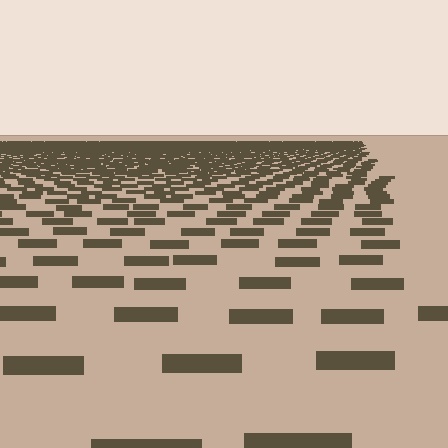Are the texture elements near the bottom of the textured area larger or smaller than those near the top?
Larger. Near the bottom, elements are closer to the viewer and appear at a bigger on-screen size.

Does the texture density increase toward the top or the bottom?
Density increases toward the top.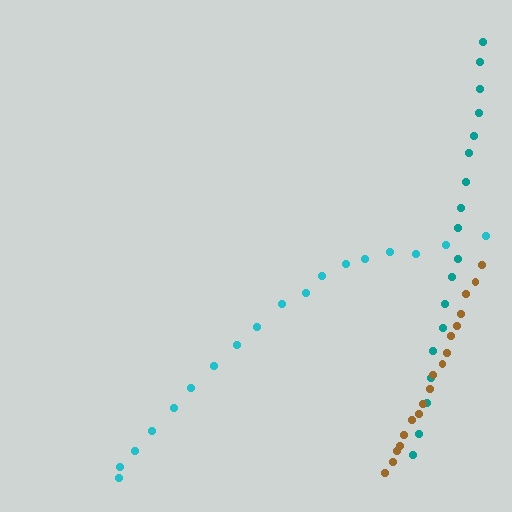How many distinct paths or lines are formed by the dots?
There are 3 distinct paths.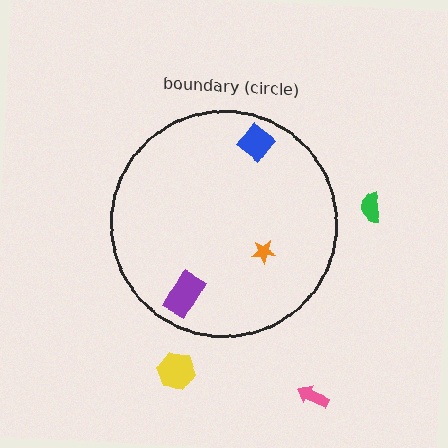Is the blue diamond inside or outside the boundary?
Inside.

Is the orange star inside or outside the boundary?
Inside.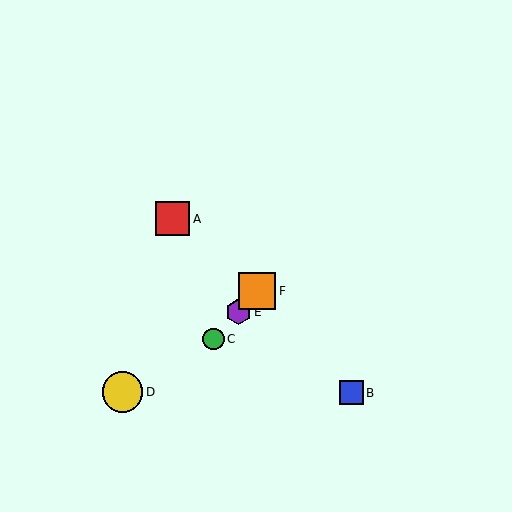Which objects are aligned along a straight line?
Objects C, E, F are aligned along a straight line.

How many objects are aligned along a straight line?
3 objects (C, E, F) are aligned along a straight line.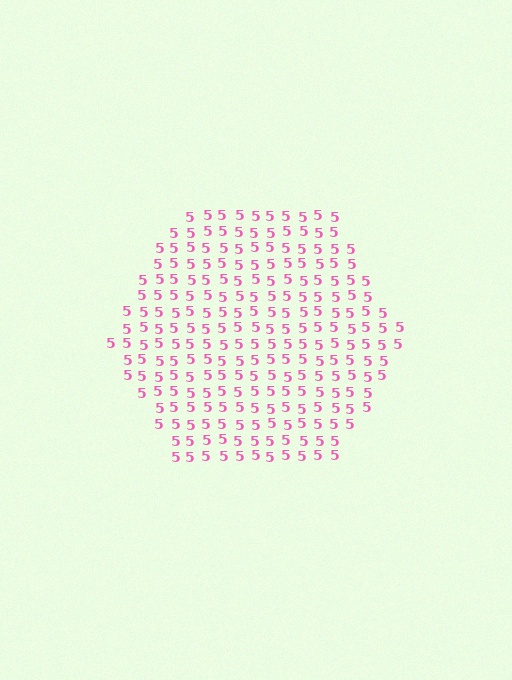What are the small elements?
The small elements are digit 5's.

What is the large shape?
The large shape is a hexagon.